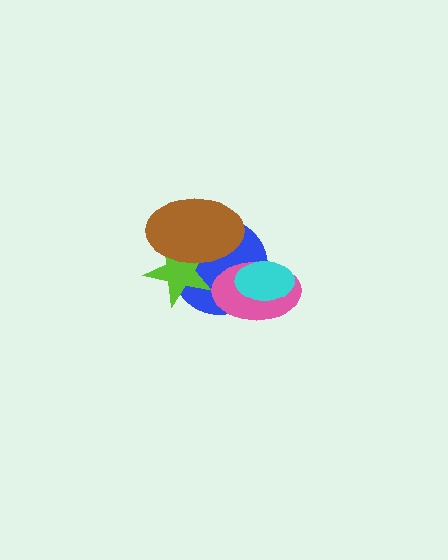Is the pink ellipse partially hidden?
Yes, it is partially covered by another shape.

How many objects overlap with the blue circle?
4 objects overlap with the blue circle.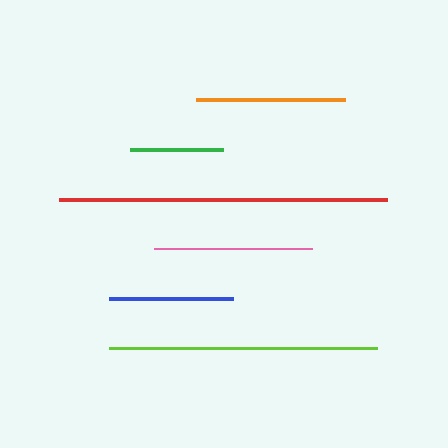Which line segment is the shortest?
The green line is the shortest at approximately 93 pixels.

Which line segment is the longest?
The red line is the longest at approximately 328 pixels.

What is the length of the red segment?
The red segment is approximately 328 pixels long.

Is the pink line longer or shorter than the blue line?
The pink line is longer than the blue line.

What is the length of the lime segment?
The lime segment is approximately 268 pixels long.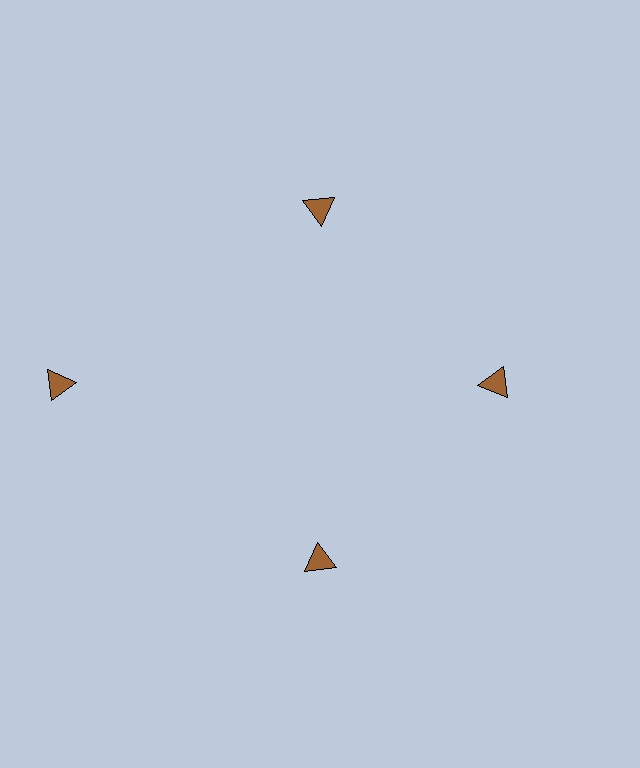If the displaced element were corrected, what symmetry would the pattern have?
It would have 4-fold rotational symmetry — the pattern would map onto itself every 90 degrees.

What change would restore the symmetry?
The symmetry would be restored by moving it inward, back onto the ring so that all 4 triangles sit at equal angles and equal distance from the center.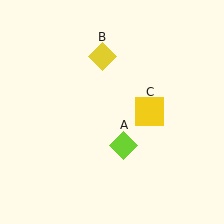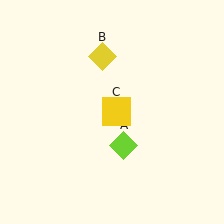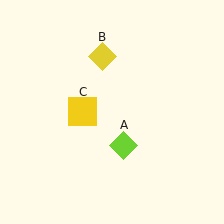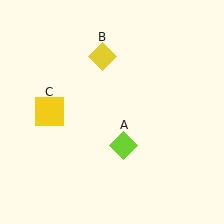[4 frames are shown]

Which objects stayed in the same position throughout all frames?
Lime diamond (object A) and yellow diamond (object B) remained stationary.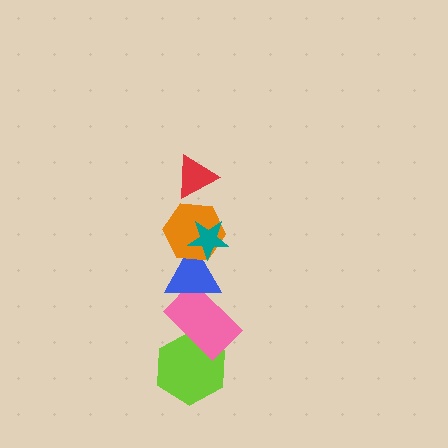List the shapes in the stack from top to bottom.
From top to bottom: the red triangle, the teal star, the orange hexagon, the blue triangle, the pink rectangle, the lime hexagon.